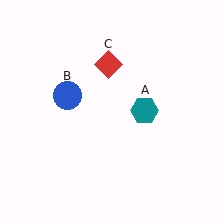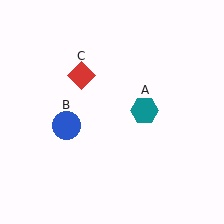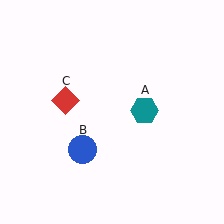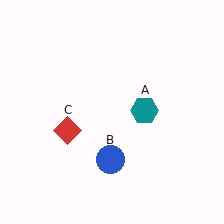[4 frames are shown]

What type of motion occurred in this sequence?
The blue circle (object B), red diamond (object C) rotated counterclockwise around the center of the scene.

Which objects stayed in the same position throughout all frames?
Teal hexagon (object A) remained stationary.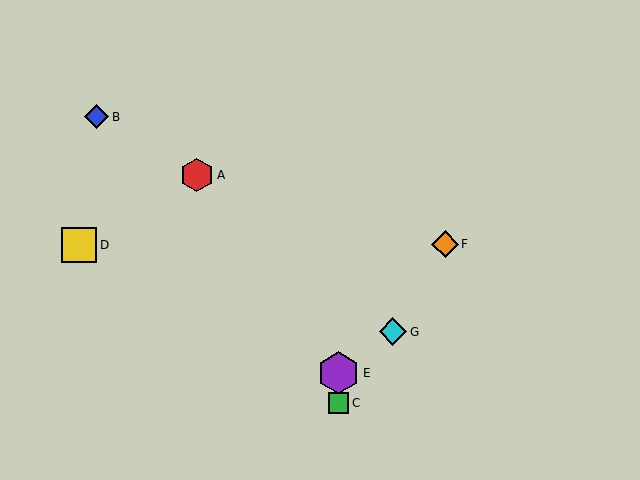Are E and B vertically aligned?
No, E is at x≈339 and B is at x≈96.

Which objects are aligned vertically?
Objects C, E are aligned vertically.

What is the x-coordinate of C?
Object C is at x≈339.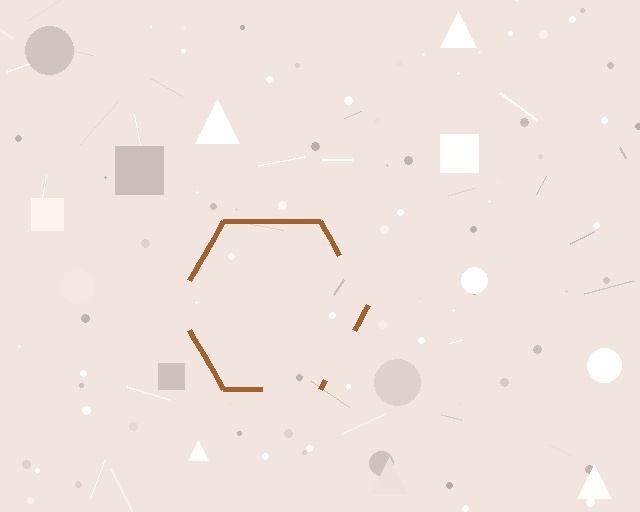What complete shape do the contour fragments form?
The contour fragments form a hexagon.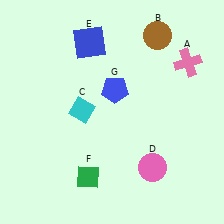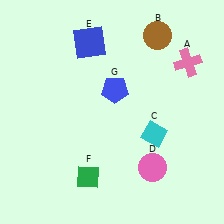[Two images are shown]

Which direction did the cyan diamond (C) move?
The cyan diamond (C) moved right.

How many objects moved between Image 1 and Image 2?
1 object moved between the two images.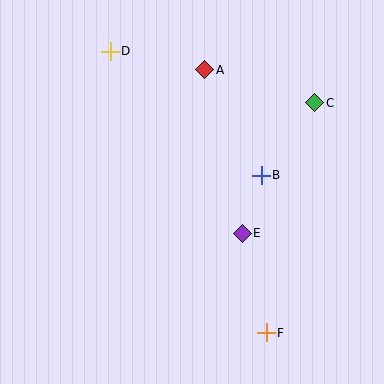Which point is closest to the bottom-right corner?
Point F is closest to the bottom-right corner.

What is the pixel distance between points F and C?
The distance between F and C is 235 pixels.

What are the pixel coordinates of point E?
Point E is at (242, 233).